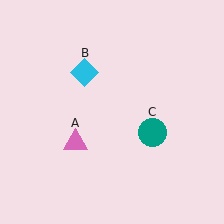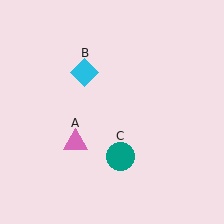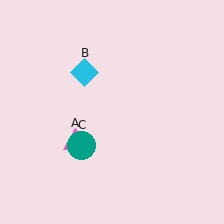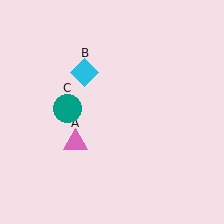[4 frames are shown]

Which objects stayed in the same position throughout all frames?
Pink triangle (object A) and cyan diamond (object B) remained stationary.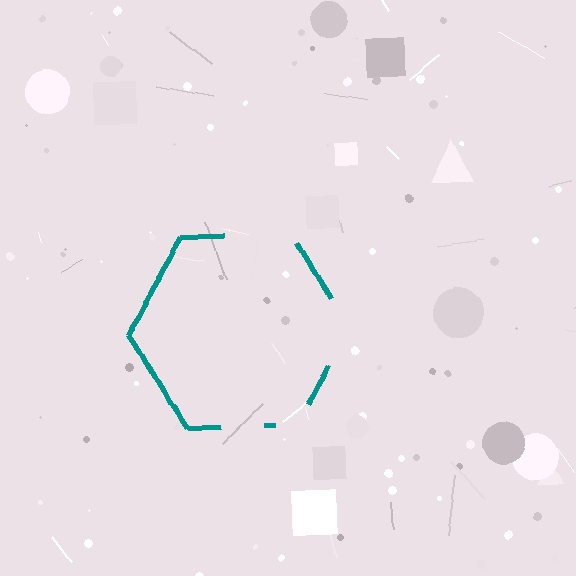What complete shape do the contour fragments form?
The contour fragments form a hexagon.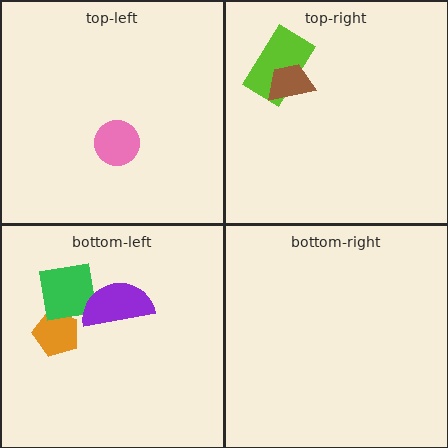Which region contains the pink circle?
The top-left region.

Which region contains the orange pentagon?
The bottom-left region.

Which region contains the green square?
The bottom-left region.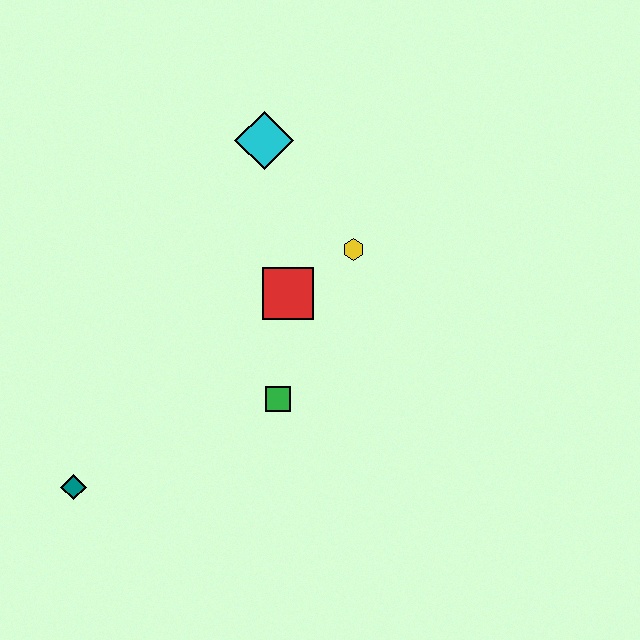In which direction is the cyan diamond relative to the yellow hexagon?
The cyan diamond is above the yellow hexagon.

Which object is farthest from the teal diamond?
The cyan diamond is farthest from the teal diamond.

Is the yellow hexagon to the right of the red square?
Yes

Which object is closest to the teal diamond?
The green square is closest to the teal diamond.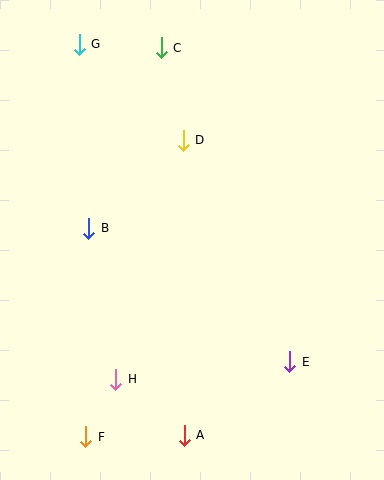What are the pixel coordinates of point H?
Point H is at (116, 379).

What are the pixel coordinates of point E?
Point E is at (290, 362).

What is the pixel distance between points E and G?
The distance between E and G is 381 pixels.